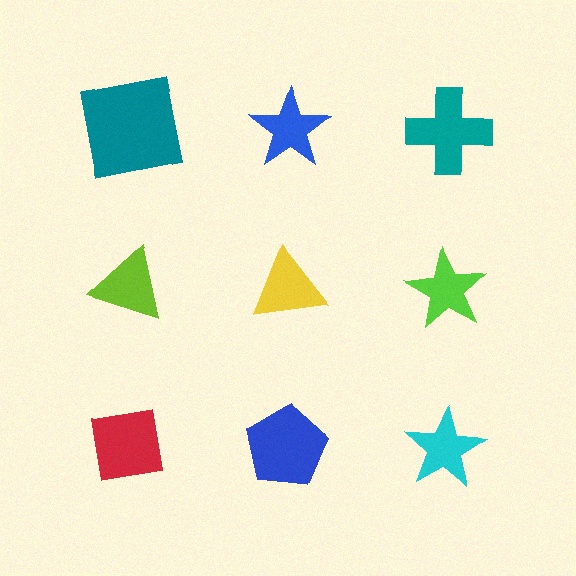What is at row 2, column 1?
A lime triangle.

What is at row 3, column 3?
A cyan star.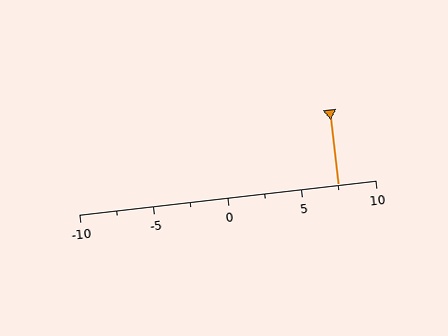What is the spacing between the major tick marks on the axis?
The major ticks are spaced 5 apart.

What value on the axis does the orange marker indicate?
The marker indicates approximately 7.5.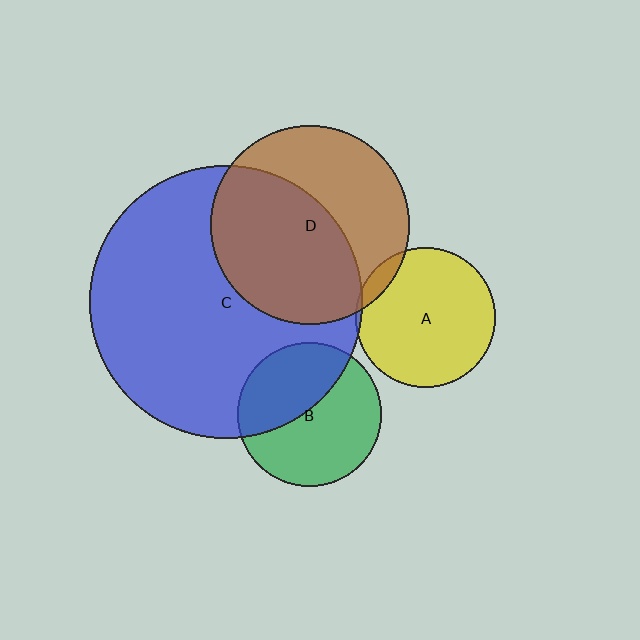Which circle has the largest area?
Circle C (blue).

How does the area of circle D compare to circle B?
Approximately 1.9 times.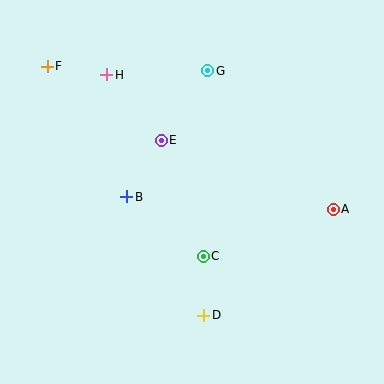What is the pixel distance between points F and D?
The distance between F and D is 294 pixels.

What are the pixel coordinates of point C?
Point C is at (203, 256).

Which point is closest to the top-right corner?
Point G is closest to the top-right corner.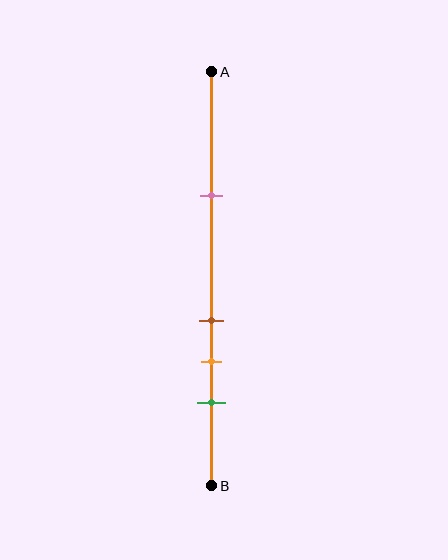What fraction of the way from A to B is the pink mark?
The pink mark is approximately 30% (0.3) of the way from A to B.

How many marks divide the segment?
There are 4 marks dividing the segment.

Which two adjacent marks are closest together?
The brown and orange marks are the closest adjacent pair.